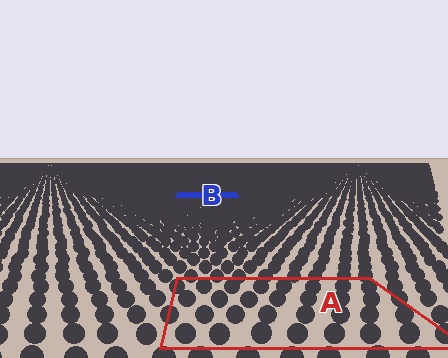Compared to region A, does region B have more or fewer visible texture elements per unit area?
Region B has more texture elements per unit area — they are packed more densely because it is farther away.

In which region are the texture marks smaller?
The texture marks are smaller in region B, because it is farther away.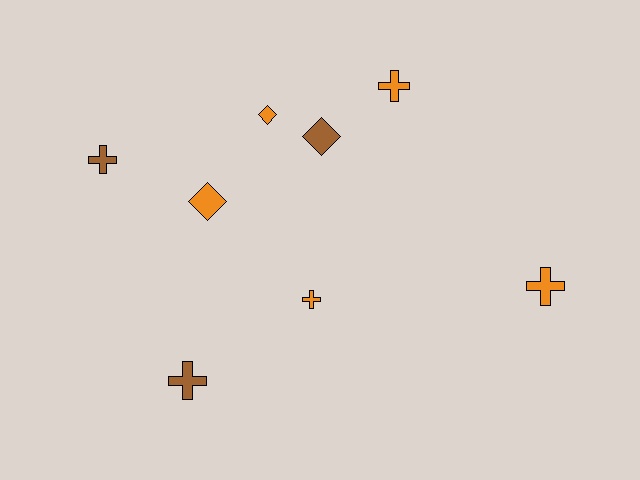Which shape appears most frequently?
Cross, with 5 objects.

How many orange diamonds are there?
There are 2 orange diamonds.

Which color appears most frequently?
Orange, with 5 objects.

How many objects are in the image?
There are 8 objects.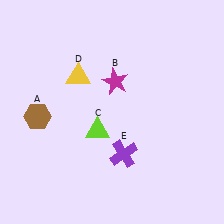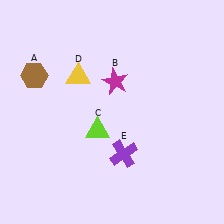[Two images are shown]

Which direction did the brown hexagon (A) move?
The brown hexagon (A) moved up.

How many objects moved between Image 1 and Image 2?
1 object moved between the two images.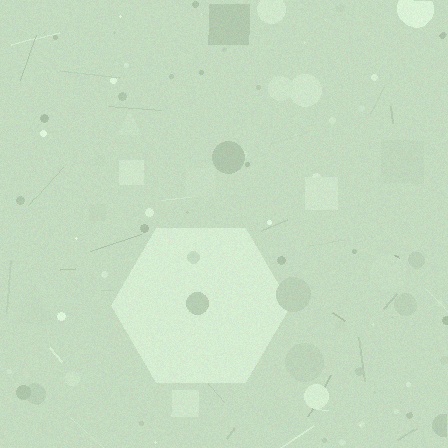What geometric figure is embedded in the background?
A hexagon is embedded in the background.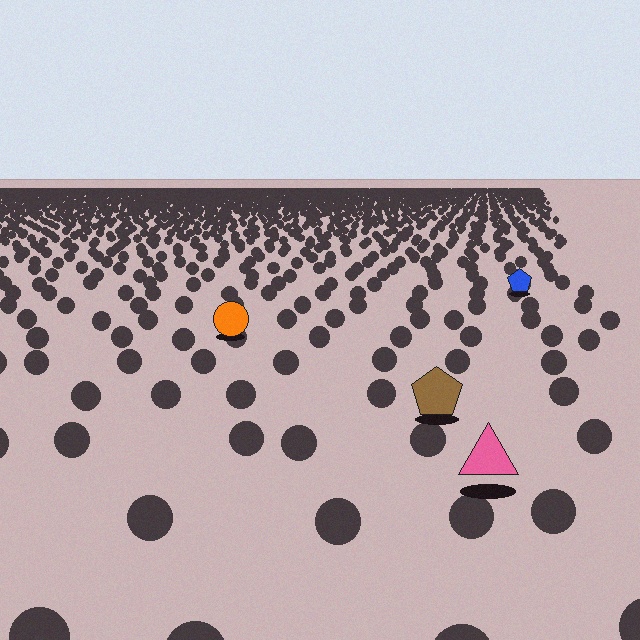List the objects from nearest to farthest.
From nearest to farthest: the pink triangle, the brown pentagon, the orange circle, the blue pentagon.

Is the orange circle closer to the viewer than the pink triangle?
No. The pink triangle is closer — you can tell from the texture gradient: the ground texture is coarser near it.